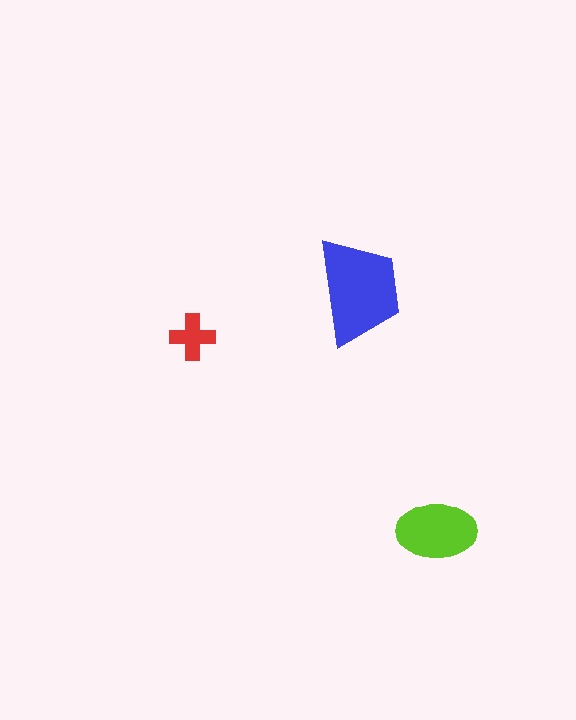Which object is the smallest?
The red cross.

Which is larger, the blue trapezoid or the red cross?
The blue trapezoid.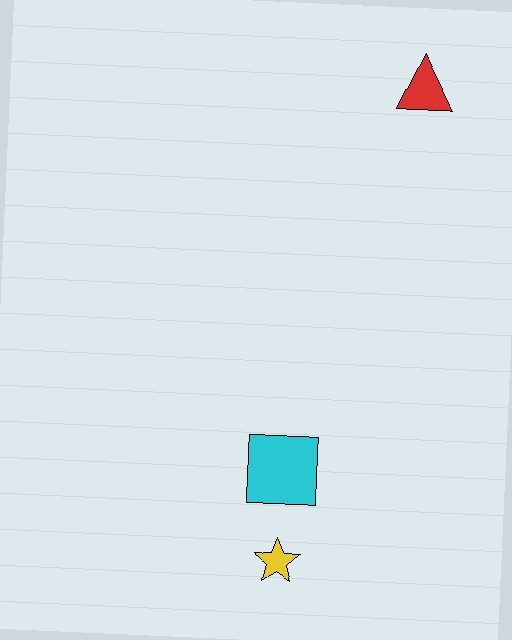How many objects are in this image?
There are 3 objects.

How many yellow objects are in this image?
There is 1 yellow object.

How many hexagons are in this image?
There are no hexagons.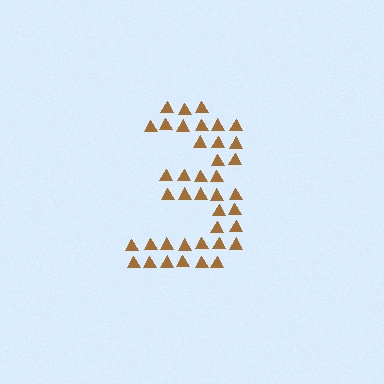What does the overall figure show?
The overall figure shows the digit 3.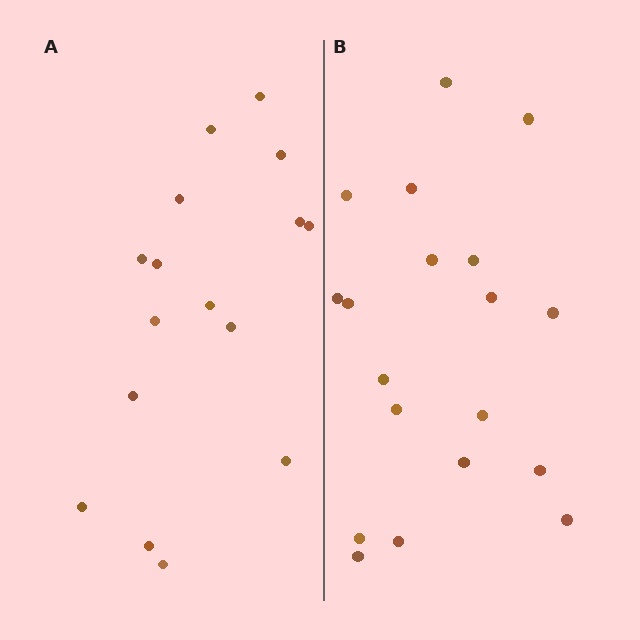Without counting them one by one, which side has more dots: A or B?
Region B (the right region) has more dots.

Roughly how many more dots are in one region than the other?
Region B has just a few more — roughly 2 or 3 more dots than region A.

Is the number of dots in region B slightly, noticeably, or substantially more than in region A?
Region B has only slightly more — the two regions are fairly close. The ratio is roughly 1.2 to 1.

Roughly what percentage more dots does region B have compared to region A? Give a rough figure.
About 20% more.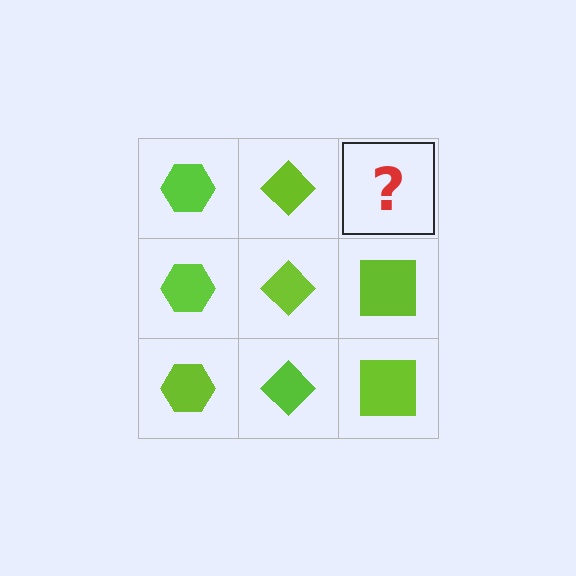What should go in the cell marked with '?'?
The missing cell should contain a lime square.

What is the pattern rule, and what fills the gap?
The rule is that each column has a consistent shape. The gap should be filled with a lime square.